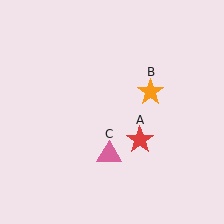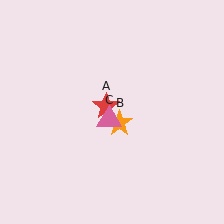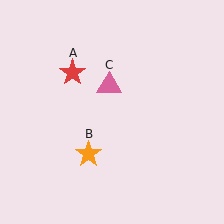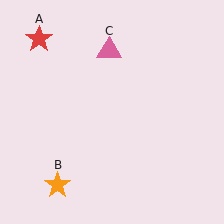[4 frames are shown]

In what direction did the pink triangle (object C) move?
The pink triangle (object C) moved up.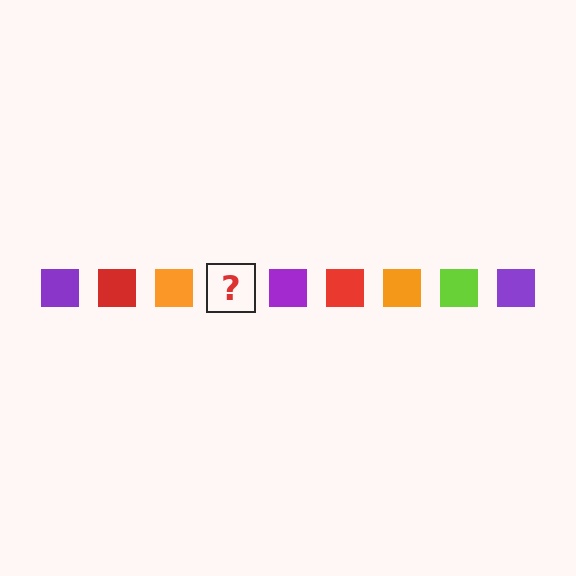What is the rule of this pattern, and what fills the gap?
The rule is that the pattern cycles through purple, red, orange, lime squares. The gap should be filled with a lime square.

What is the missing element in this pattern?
The missing element is a lime square.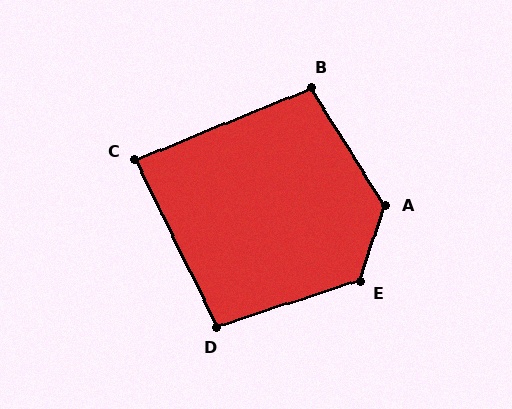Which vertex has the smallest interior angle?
C, at approximately 86 degrees.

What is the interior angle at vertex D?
Approximately 98 degrees (obtuse).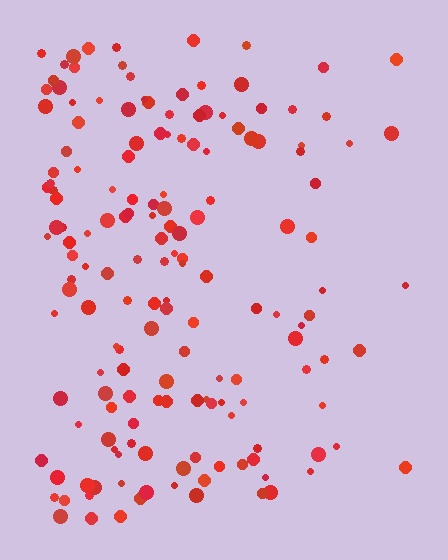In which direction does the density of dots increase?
From right to left, with the left side densest.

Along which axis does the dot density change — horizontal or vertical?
Horizontal.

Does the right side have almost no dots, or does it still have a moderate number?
Still a moderate number, just noticeably fewer than the left.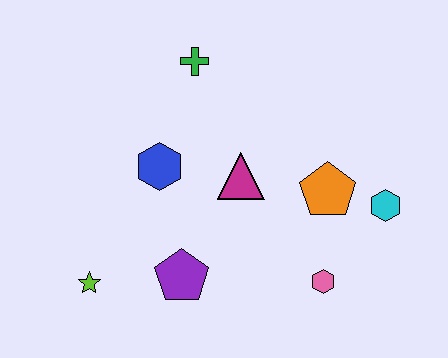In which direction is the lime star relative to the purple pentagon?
The lime star is to the left of the purple pentagon.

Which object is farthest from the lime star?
The cyan hexagon is farthest from the lime star.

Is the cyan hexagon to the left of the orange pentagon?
No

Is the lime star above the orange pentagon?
No